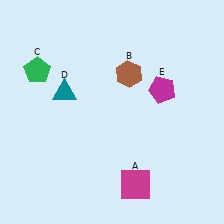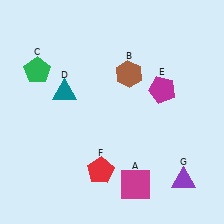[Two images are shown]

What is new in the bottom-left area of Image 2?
A red pentagon (F) was added in the bottom-left area of Image 2.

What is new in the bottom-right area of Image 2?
A purple triangle (G) was added in the bottom-right area of Image 2.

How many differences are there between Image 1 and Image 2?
There are 2 differences between the two images.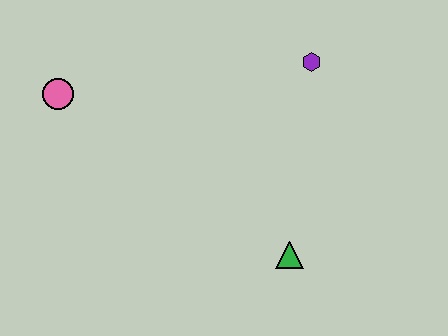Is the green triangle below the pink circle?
Yes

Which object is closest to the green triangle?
The purple hexagon is closest to the green triangle.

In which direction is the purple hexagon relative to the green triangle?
The purple hexagon is above the green triangle.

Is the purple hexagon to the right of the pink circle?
Yes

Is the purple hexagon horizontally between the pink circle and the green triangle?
No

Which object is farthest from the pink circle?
The green triangle is farthest from the pink circle.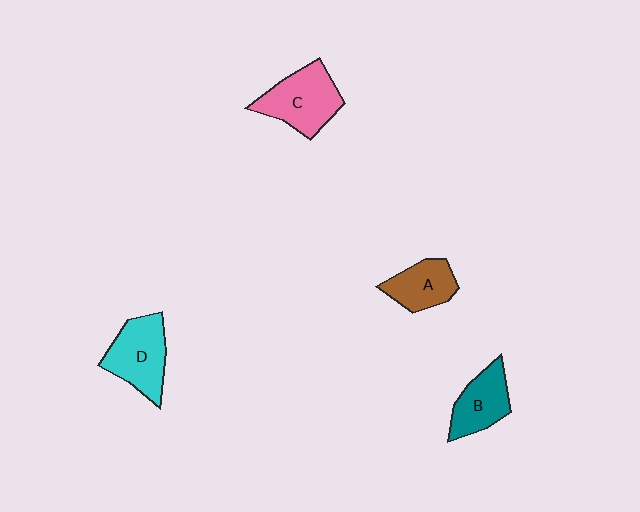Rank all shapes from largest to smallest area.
From largest to smallest: C (pink), D (cyan), B (teal), A (brown).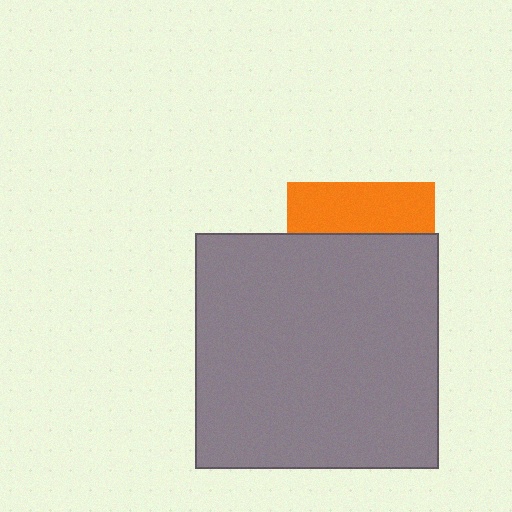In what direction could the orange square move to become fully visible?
The orange square could move up. That would shift it out from behind the gray rectangle entirely.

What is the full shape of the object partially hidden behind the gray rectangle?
The partially hidden object is an orange square.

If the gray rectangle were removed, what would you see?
You would see the complete orange square.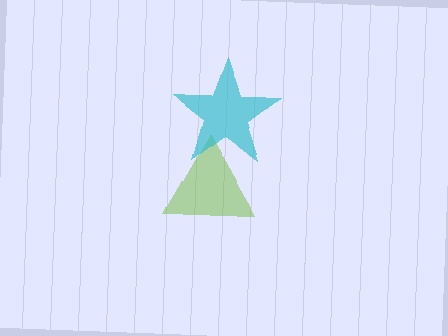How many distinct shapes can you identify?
There are 2 distinct shapes: a lime triangle, a cyan star.